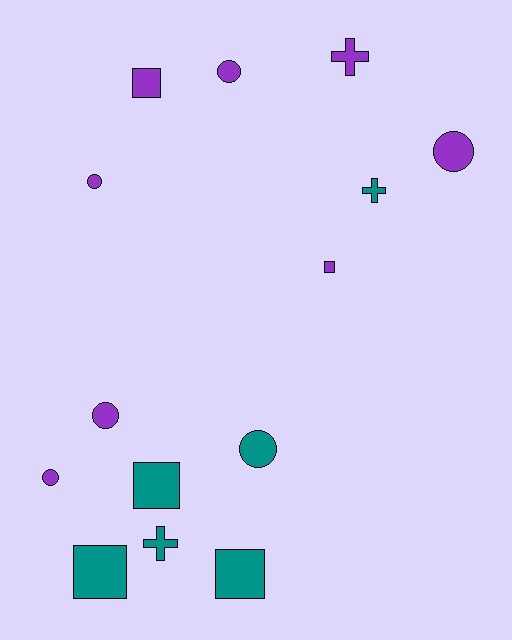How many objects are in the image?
There are 14 objects.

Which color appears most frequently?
Purple, with 8 objects.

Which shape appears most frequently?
Circle, with 6 objects.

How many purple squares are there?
There are 2 purple squares.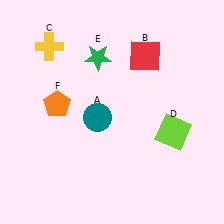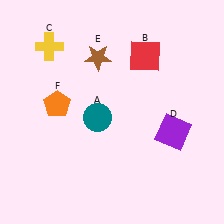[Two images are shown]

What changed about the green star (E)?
In Image 1, E is green. In Image 2, it changed to brown.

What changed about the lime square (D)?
In Image 1, D is lime. In Image 2, it changed to purple.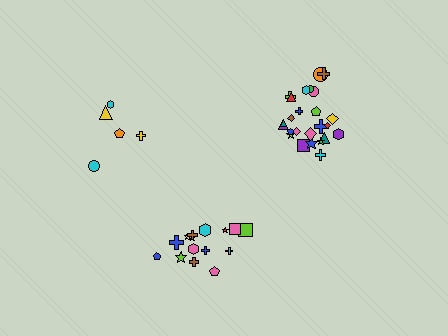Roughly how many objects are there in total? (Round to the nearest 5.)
Roughly 45 objects in total.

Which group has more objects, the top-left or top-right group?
The top-right group.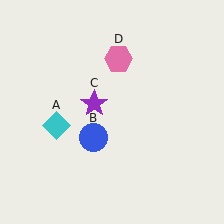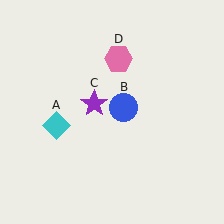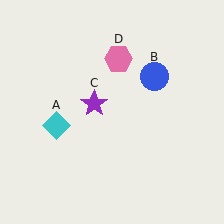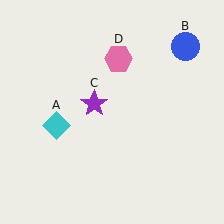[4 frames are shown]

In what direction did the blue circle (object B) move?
The blue circle (object B) moved up and to the right.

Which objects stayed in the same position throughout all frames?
Cyan diamond (object A) and purple star (object C) and pink hexagon (object D) remained stationary.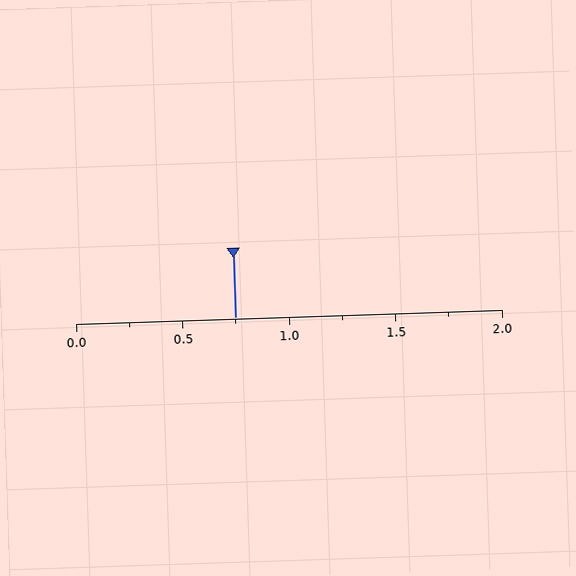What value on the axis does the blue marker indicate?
The marker indicates approximately 0.75.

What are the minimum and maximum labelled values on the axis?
The axis runs from 0.0 to 2.0.